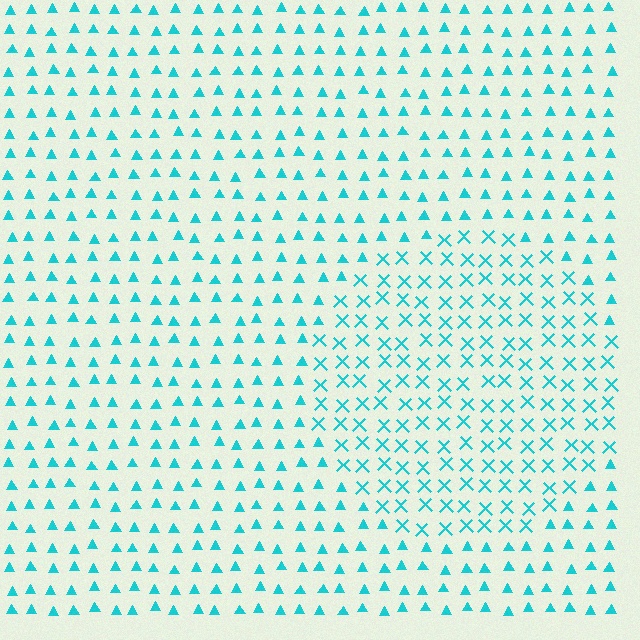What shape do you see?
I see a circle.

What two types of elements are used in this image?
The image uses X marks inside the circle region and triangles outside it.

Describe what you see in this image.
The image is filled with small cyan elements arranged in a uniform grid. A circle-shaped region contains X marks, while the surrounding area contains triangles. The boundary is defined purely by the change in element shape.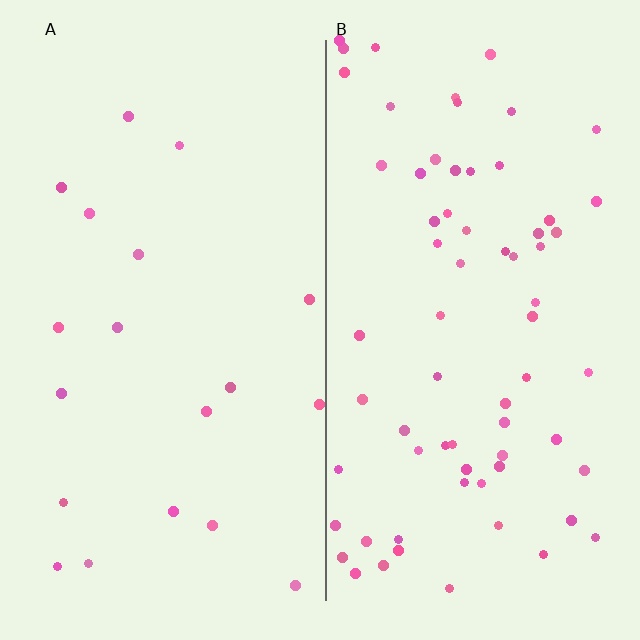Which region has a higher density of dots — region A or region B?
B (the right).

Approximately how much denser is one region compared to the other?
Approximately 3.6× — region B over region A.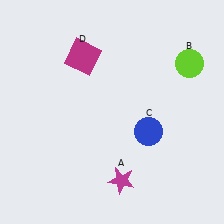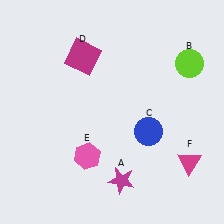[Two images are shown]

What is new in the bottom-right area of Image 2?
A magenta triangle (F) was added in the bottom-right area of Image 2.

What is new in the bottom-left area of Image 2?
A pink hexagon (E) was added in the bottom-left area of Image 2.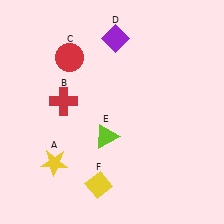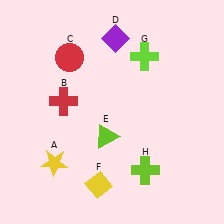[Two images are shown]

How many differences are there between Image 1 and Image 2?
There are 2 differences between the two images.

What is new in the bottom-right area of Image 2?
A lime cross (H) was added in the bottom-right area of Image 2.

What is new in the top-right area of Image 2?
A lime cross (G) was added in the top-right area of Image 2.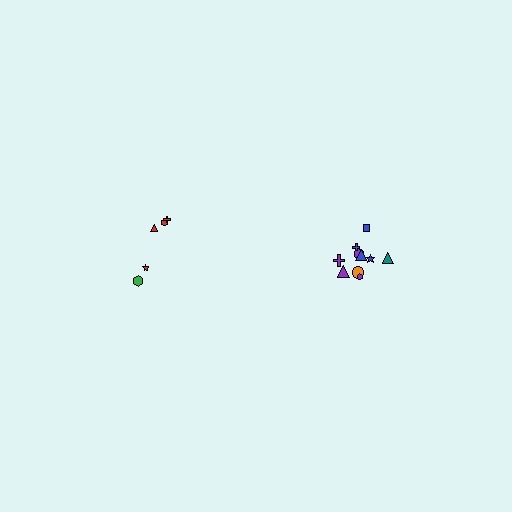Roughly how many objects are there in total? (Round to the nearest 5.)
Roughly 15 objects in total.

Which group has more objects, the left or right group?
The right group.